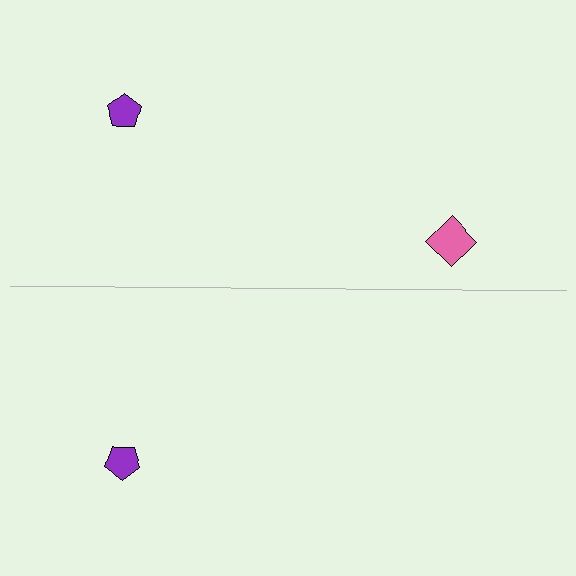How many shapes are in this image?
There are 3 shapes in this image.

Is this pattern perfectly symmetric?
No, the pattern is not perfectly symmetric. A pink diamond is missing from the bottom side.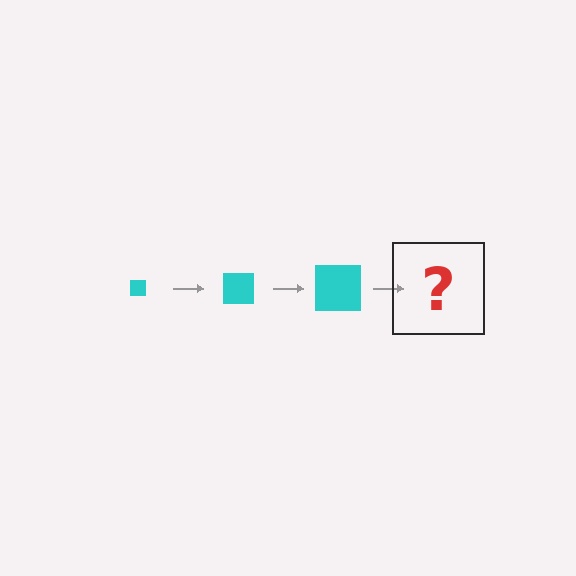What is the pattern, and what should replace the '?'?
The pattern is that the square gets progressively larger each step. The '?' should be a cyan square, larger than the previous one.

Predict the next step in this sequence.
The next step is a cyan square, larger than the previous one.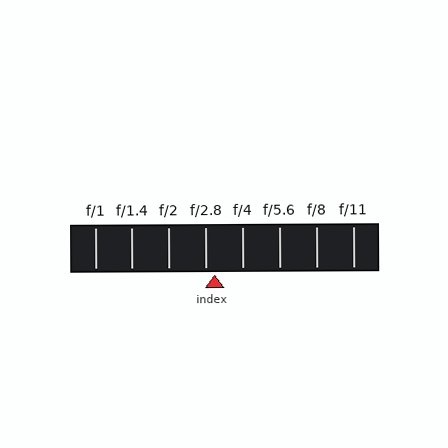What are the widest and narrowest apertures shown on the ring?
The widest aperture shown is f/1 and the narrowest is f/11.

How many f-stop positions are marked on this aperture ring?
There are 8 f-stop positions marked.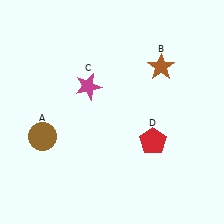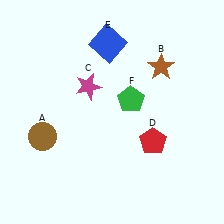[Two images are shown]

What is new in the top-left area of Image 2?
A blue square (E) was added in the top-left area of Image 2.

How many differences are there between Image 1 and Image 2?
There are 2 differences between the two images.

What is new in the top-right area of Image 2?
A green pentagon (F) was added in the top-right area of Image 2.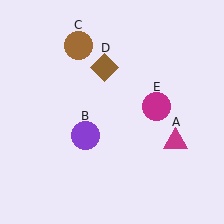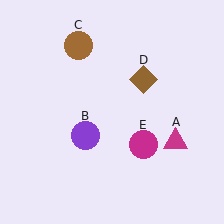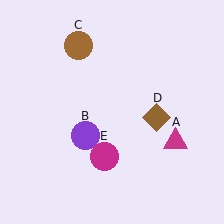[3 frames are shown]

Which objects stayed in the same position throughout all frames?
Magenta triangle (object A) and purple circle (object B) and brown circle (object C) remained stationary.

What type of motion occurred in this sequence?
The brown diamond (object D), magenta circle (object E) rotated clockwise around the center of the scene.